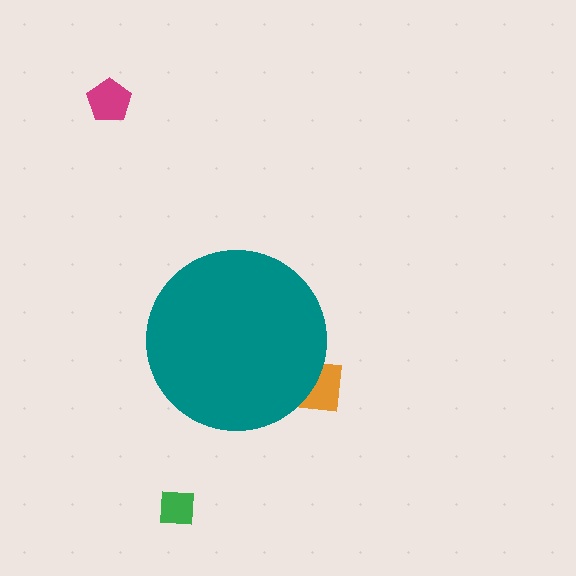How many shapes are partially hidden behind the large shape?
1 shape is partially hidden.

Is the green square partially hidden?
No, the green square is fully visible.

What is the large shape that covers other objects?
A teal circle.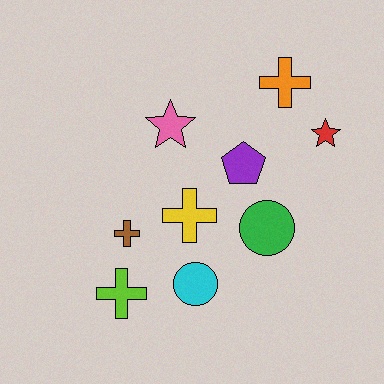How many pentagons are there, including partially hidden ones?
There is 1 pentagon.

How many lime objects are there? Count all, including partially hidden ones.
There is 1 lime object.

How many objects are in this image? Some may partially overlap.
There are 9 objects.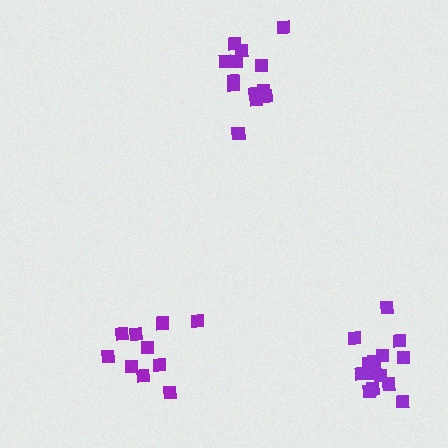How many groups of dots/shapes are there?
There are 3 groups.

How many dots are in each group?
Group 1: 13 dots, Group 2: 15 dots, Group 3: 10 dots (38 total).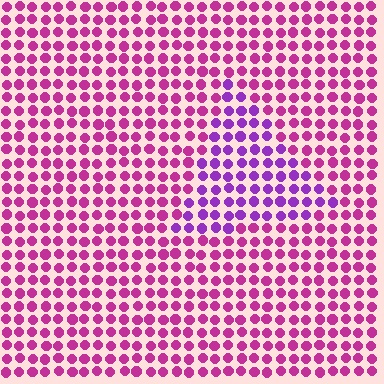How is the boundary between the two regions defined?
The boundary is defined purely by a slight shift in hue (about 35 degrees). Spacing, size, and orientation are identical on both sides.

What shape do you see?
I see a triangle.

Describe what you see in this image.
The image is filled with small magenta elements in a uniform arrangement. A triangle-shaped region is visible where the elements are tinted to a slightly different hue, forming a subtle color boundary.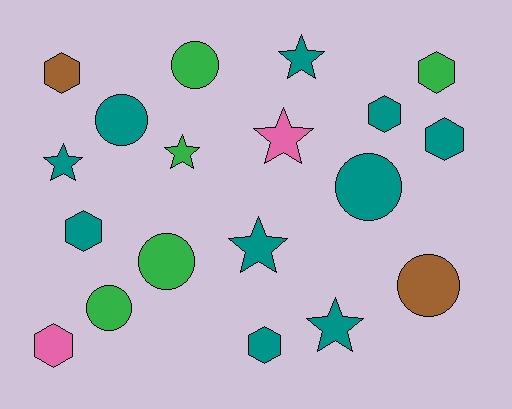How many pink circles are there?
There are no pink circles.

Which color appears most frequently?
Teal, with 10 objects.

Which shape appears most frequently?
Hexagon, with 7 objects.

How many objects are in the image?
There are 19 objects.